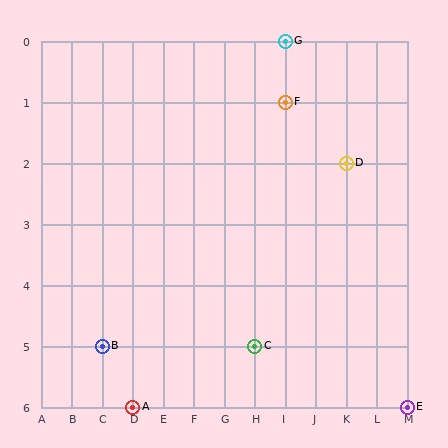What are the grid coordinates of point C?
Point C is at grid coordinates (H, 5).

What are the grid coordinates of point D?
Point D is at grid coordinates (K, 2).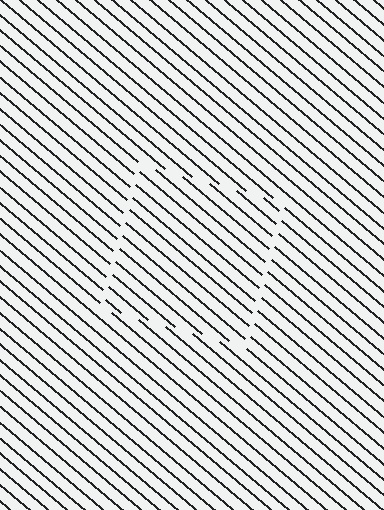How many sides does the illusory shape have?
4 sides — the line-ends trace a square.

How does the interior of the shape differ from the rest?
The interior of the shape contains the same grating, shifted by half a period — the contour is defined by the phase discontinuity where line-ends from the inner and outer gratings abut.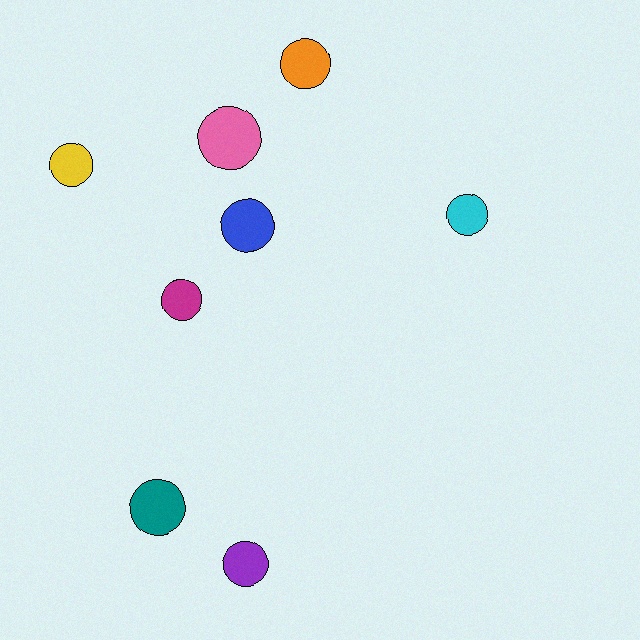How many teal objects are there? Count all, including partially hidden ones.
There is 1 teal object.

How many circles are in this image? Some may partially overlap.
There are 8 circles.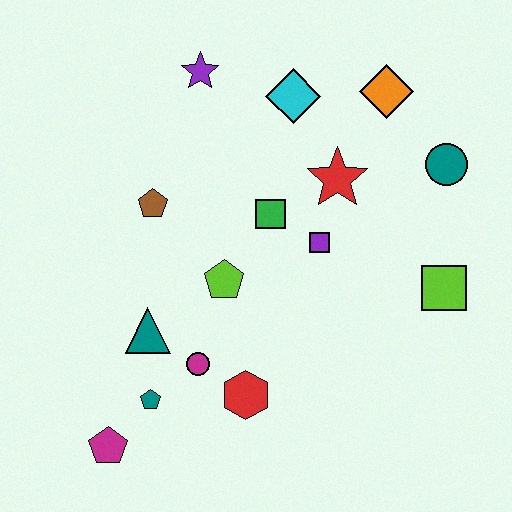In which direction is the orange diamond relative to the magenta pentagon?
The orange diamond is above the magenta pentagon.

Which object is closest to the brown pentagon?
The lime pentagon is closest to the brown pentagon.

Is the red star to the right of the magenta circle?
Yes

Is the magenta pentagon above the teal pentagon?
No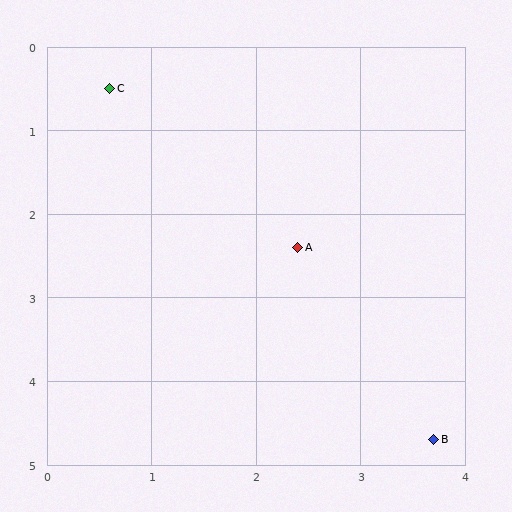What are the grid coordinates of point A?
Point A is at approximately (2.4, 2.4).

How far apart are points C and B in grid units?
Points C and B are about 5.2 grid units apart.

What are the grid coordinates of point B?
Point B is at approximately (3.7, 4.7).